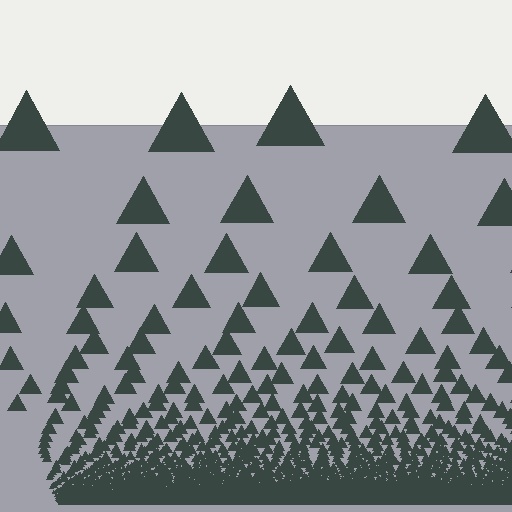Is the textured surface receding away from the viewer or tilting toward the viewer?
The surface appears to tilt toward the viewer. Texture elements get larger and sparser toward the top.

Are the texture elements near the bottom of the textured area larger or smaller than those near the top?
Smaller. The gradient is inverted — elements near the bottom are smaller and denser.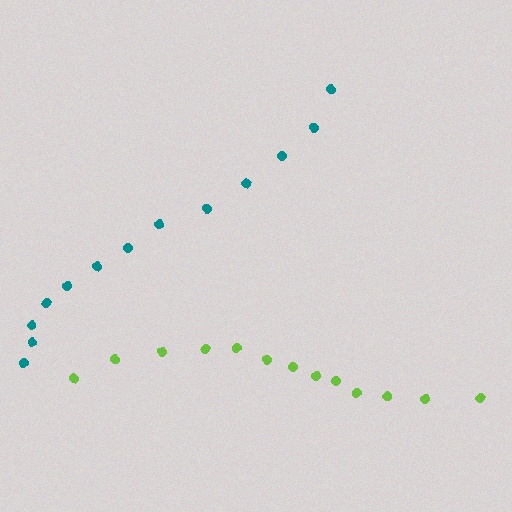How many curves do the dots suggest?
There are 2 distinct paths.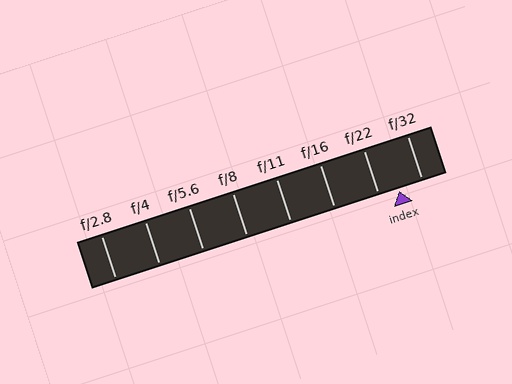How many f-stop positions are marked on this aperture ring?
There are 8 f-stop positions marked.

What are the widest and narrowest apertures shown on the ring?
The widest aperture shown is f/2.8 and the narrowest is f/32.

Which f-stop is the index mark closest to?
The index mark is closest to f/22.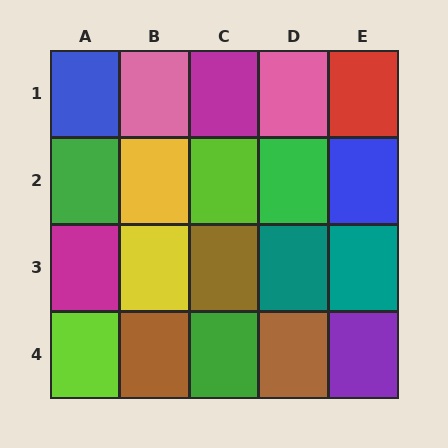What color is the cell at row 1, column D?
Pink.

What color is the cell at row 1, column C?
Magenta.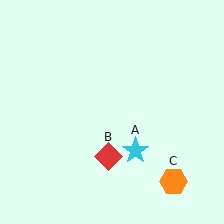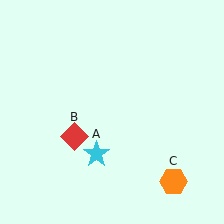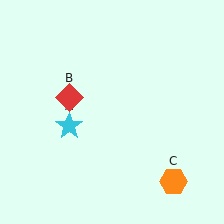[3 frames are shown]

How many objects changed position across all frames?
2 objects changed position: cyan star (object A), red diamond (object B).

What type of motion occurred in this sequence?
The cyan star (object A), red diamond (object B) rotated clockwise around the center of the scene.